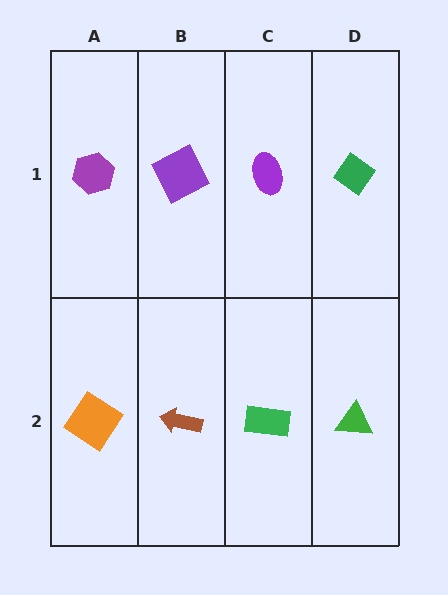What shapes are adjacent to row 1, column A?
An orange diamond (row 2, column A), a purple square (row 1, column B).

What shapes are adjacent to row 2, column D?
A green diamond (row 1, column D), a green rectangle (row 2, column C).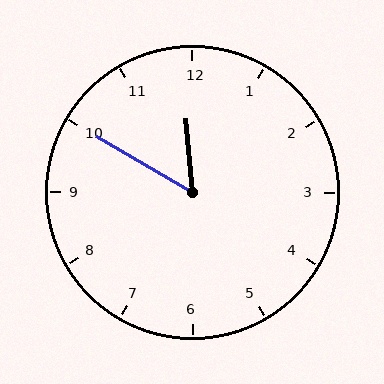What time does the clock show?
11:50.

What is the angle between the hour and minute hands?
Approximately 55 degrees.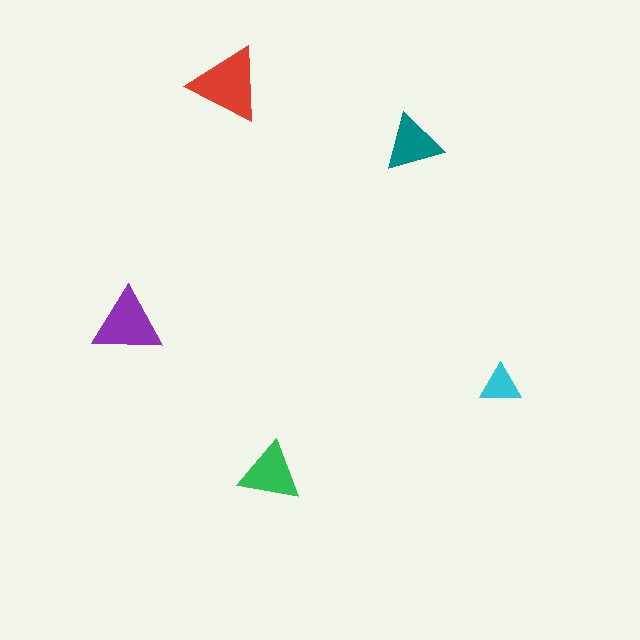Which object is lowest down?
The green triangle is bottommost.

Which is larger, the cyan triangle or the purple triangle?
The purple one.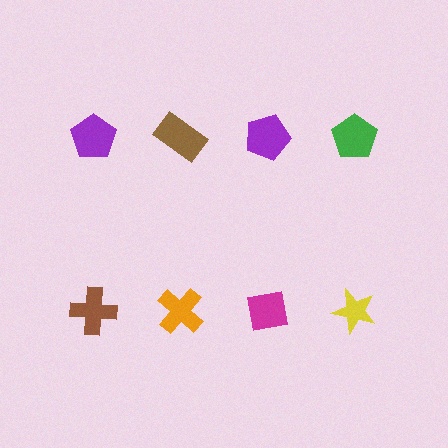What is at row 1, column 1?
A purple pentagon.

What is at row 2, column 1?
A brown cross.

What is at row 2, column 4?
A yellow star.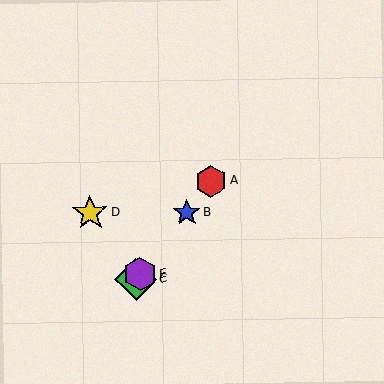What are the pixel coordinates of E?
Object E is at (140, 274).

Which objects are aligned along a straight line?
Objects A, B, C, E are aligned along a straight line.